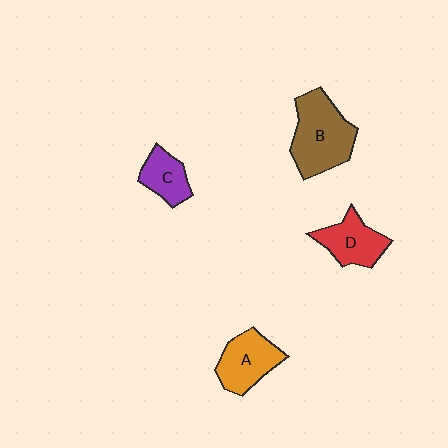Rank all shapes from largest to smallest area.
From largest to smallest: B (brown), A (orange), D (red), C (purple).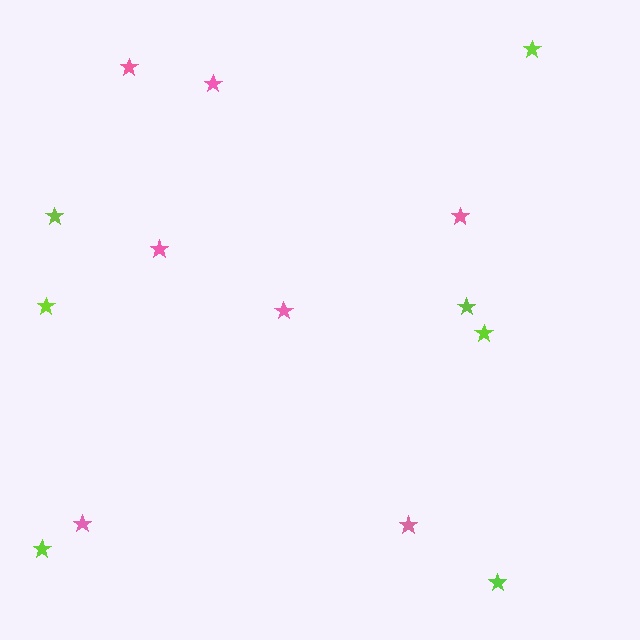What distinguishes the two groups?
There are 2 groups: one group of pink stars (7) and one group of lime stars (7).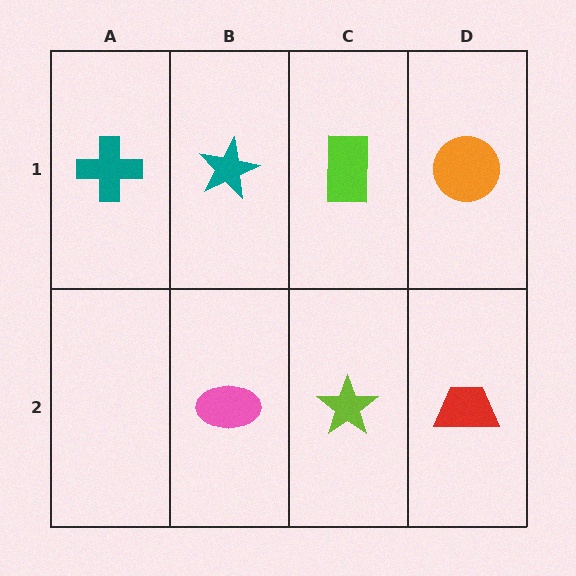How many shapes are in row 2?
3 shapes.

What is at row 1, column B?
A teal star.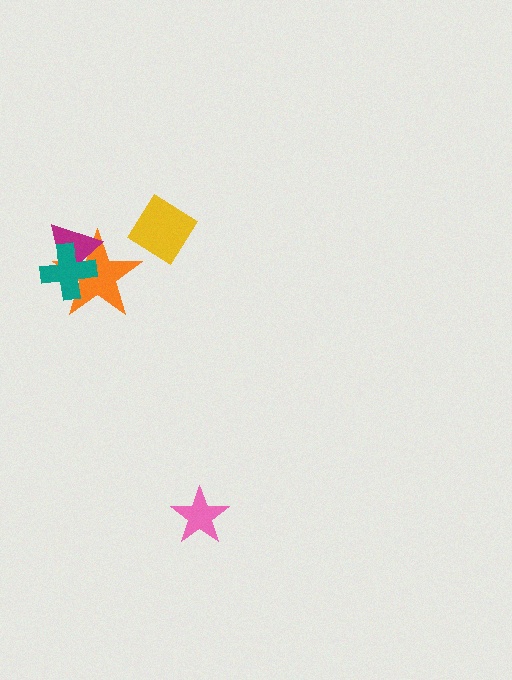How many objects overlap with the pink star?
0 objects overlap with the pink star.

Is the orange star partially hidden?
Yes, it is partially covered by another shape.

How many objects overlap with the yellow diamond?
0 objects overlap with the yellow diamond.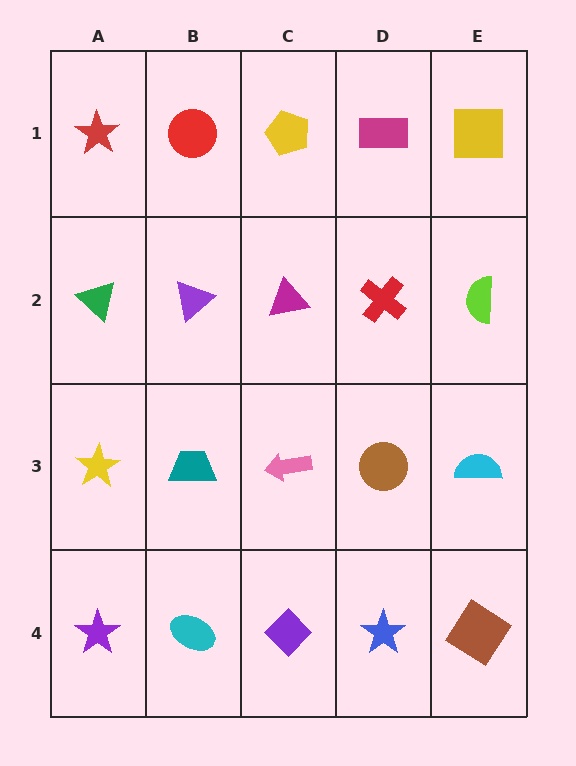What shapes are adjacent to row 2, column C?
A yellow pentagon (row 1, column C), a pink arrow (row 3, column C), a purple triangle (row 2, column B), a red cross (row 2, column D).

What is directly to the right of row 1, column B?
A yellow pentagon.